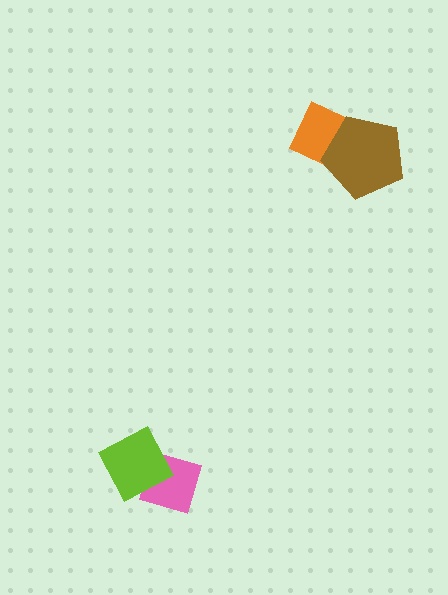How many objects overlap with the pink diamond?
1 object overlaps with the pink diamond.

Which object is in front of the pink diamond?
The lime diamond is in front of the pink diamond.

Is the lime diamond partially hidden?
No, no other shape covers it.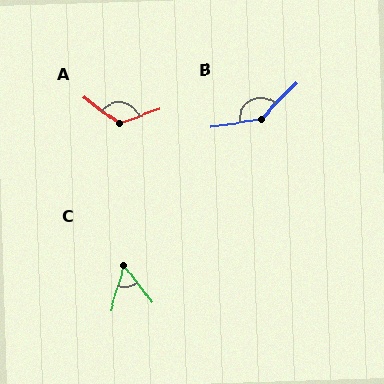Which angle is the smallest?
C, at approximately 54 degrees.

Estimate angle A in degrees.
Approximately 123 degrees.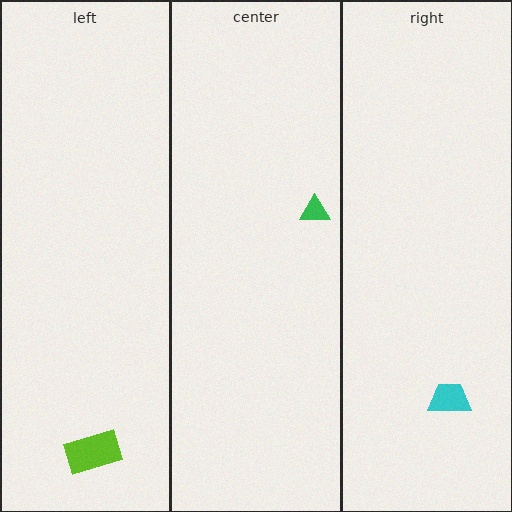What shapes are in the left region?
The lime rectangle.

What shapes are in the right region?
The cyan trapezoid.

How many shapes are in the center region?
1.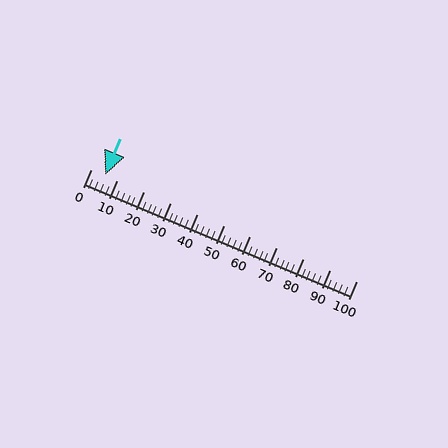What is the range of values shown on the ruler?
The ruler shows values from 0 to 100.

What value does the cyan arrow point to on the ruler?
The cyan arrow points to approximately 5.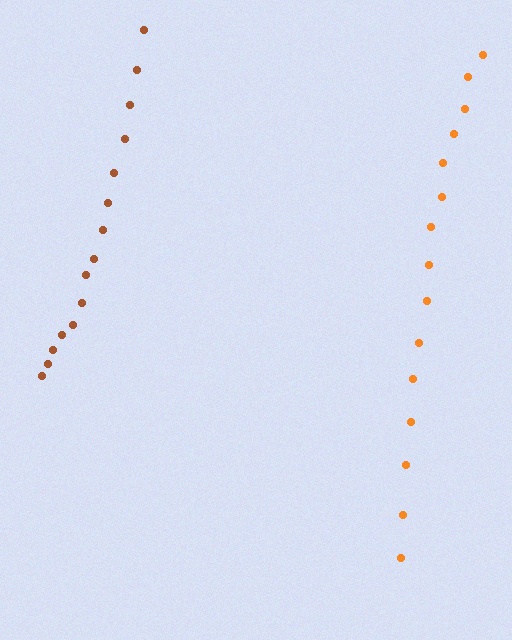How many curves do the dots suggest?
There are 2 distinct paths.